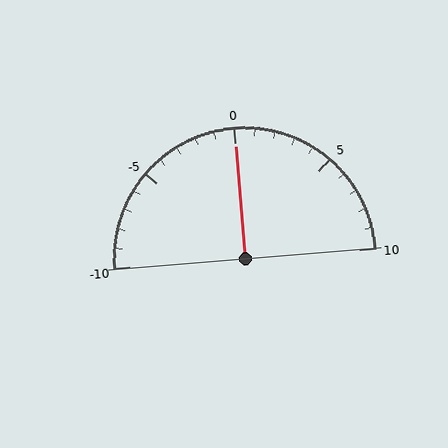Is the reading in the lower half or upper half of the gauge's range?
The reading is in the upper half of the range (-10 to 10).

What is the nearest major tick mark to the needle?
The nearest major tick mark is 0.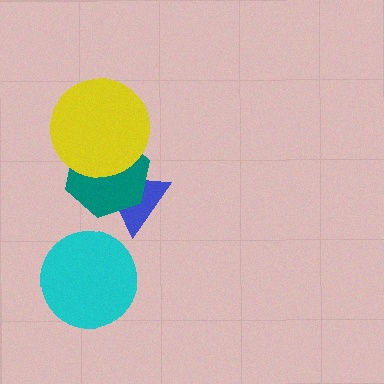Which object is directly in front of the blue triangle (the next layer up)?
The teal hexagon is directly in front of the blue triangle.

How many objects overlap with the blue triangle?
2 objects overlap with the blue triangle.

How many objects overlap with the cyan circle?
0 objects overlap with the cyan circle.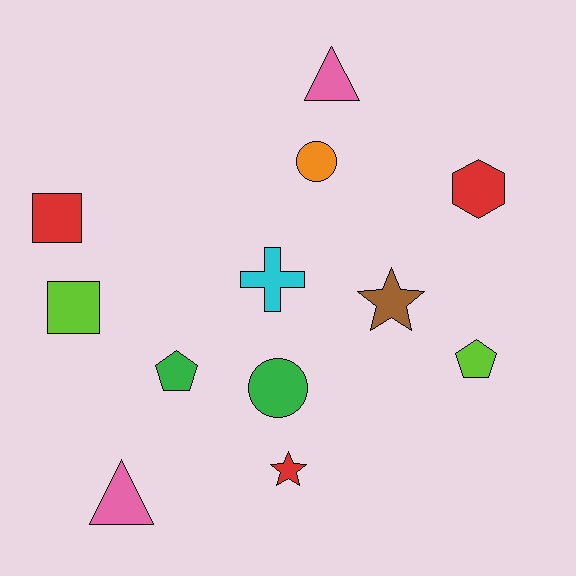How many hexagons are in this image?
There is 1 hexagon.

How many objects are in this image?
There are 12 objects.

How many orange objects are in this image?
There is 1 orange object.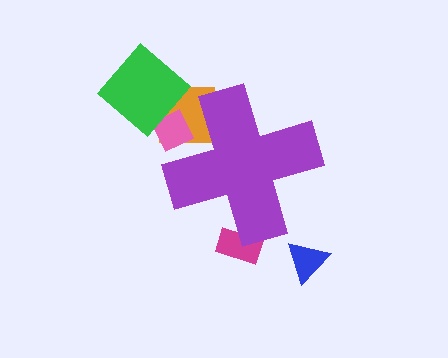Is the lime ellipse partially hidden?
Yes, the lime ellipse is partially hidden behind the purple cross.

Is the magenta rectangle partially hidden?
Yes, the magenta rectangle is partially hidden behind the purple cross.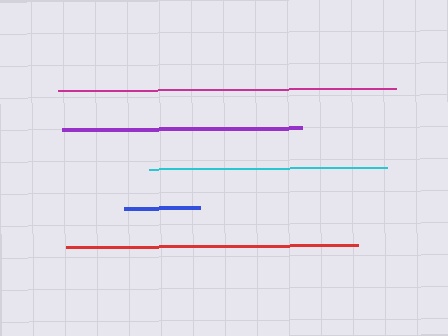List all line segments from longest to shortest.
From longest to shortest: magenta, red, purple, cyan, blue.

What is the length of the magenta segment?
The magenta segment is approximately 338 pixels long.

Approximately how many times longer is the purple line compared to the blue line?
The purple line is approximately 3.2 times the length of the blue line.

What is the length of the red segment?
The red segment is approximately 292 pixels long.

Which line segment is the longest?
The magenta line is the longest at approximately 338 pixels.